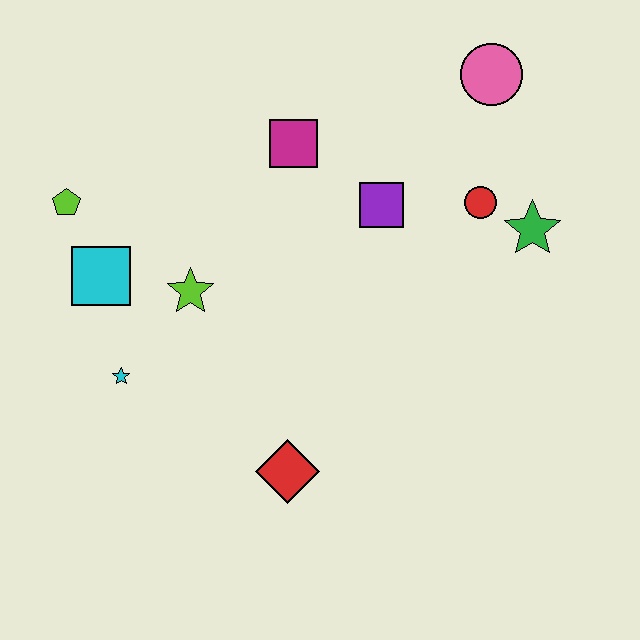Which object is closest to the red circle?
The green star is closest to the red circle.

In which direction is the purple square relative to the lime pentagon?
The purple square is to the right of the lime pentagon.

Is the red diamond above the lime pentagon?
No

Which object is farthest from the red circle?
The lime pentagon is farthest from the red circle.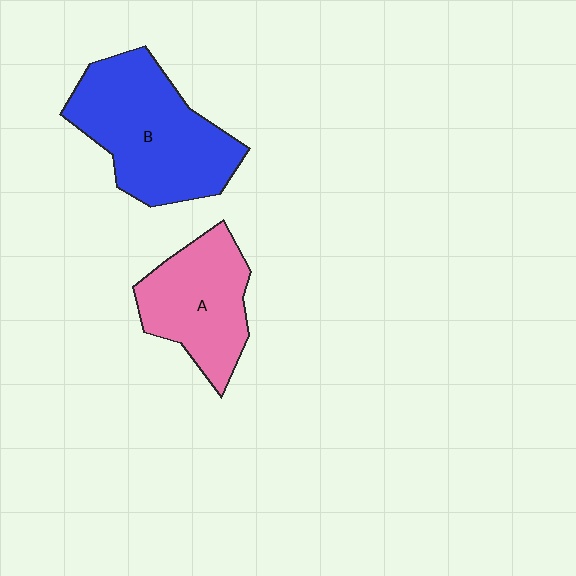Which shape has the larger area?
Shape B (blue).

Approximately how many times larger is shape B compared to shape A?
Approximately 1.4 times.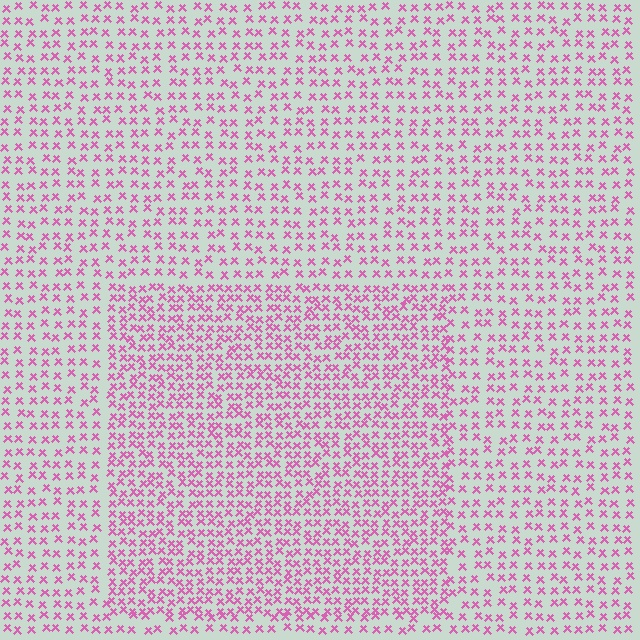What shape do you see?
I see a rectangle.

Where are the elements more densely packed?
The elements are more densely packed inside the rectangle boundary.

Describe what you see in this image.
The image contains small pink elements arranged at two different densities. A rectangle-shaped region is visible where the elements are more densely packed than the surrounding area.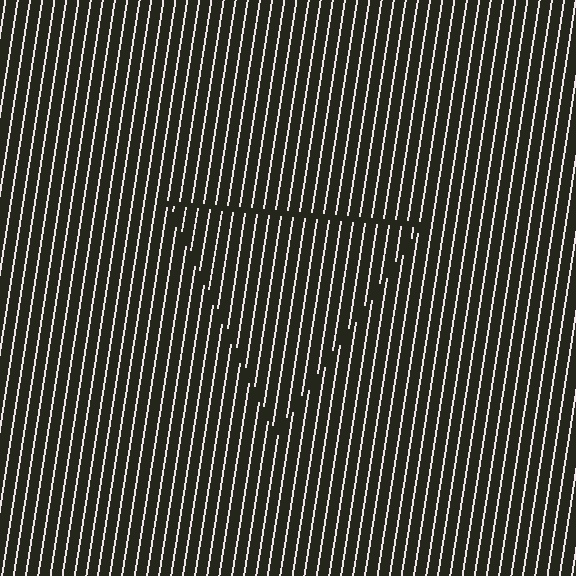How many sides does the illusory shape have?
3 sides — the line-ends trace a triangle.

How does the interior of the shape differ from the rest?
The interior of the shape contains the same grating, shifted by half a period — the contour is defined by the phase discontinuity where line-ends from the inner and outer gratings abut.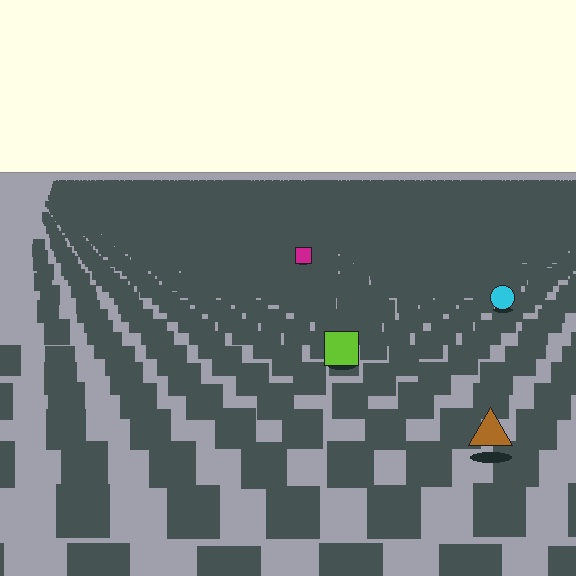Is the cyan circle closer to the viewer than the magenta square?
Yes. The cyan circle is closer — you can tell from the texture gradient: the ground texture is coarser near it.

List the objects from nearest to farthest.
From nearest to farthest: the brown triangle, the lime square, the cyan circle, the magenta square.